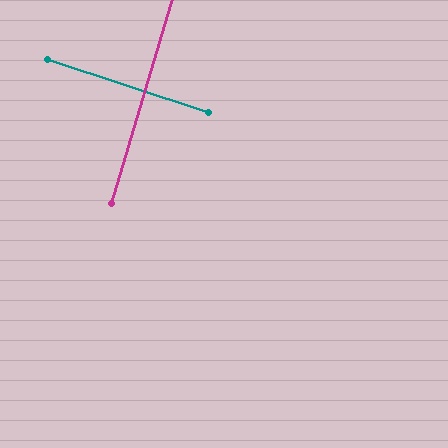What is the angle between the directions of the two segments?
Approximately 88 degrees.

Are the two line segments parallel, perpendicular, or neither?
Perpendicular — they meet at approximately 88°.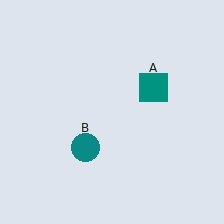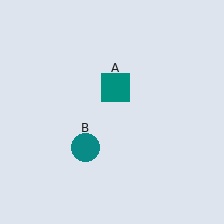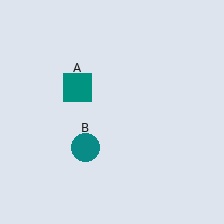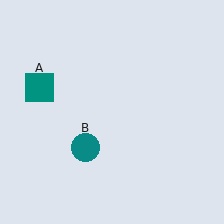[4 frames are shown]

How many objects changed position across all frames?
1 object changed position: teal square (object A).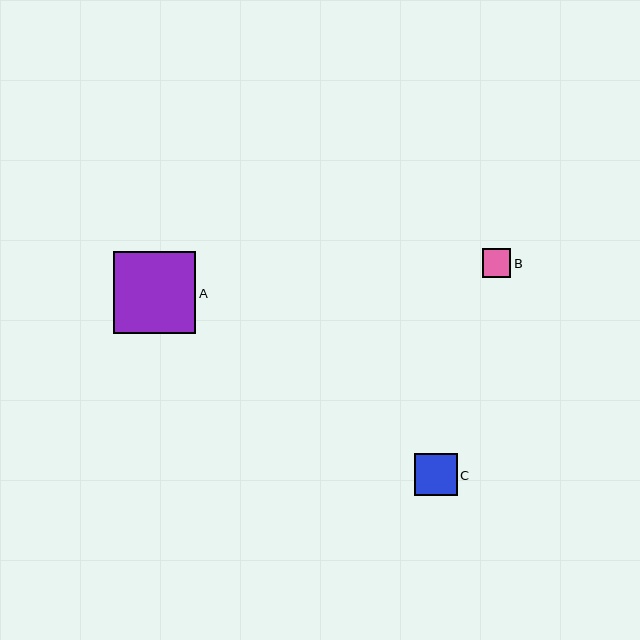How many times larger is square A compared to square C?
Square A is approximately 1.9 times the size of square C.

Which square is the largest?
Square A is the largest with a size of approximately 82 pixels.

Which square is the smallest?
Square B is the smallest with a size of approximately 29 pixels.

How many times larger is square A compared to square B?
Square A is approximately 2.9 times the size of square B.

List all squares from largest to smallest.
From largest to smallest: A, C, B.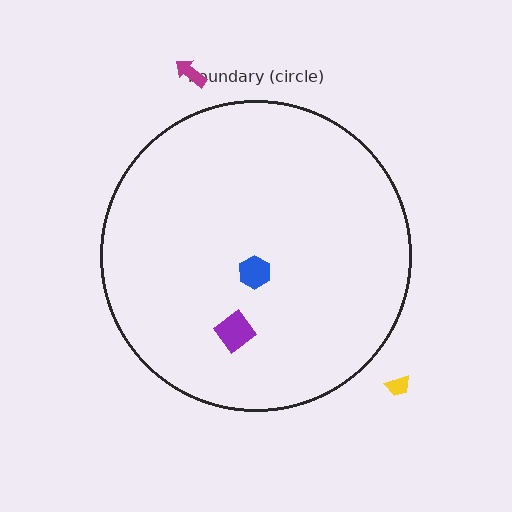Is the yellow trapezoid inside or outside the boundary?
Outside.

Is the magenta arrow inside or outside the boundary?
Outside.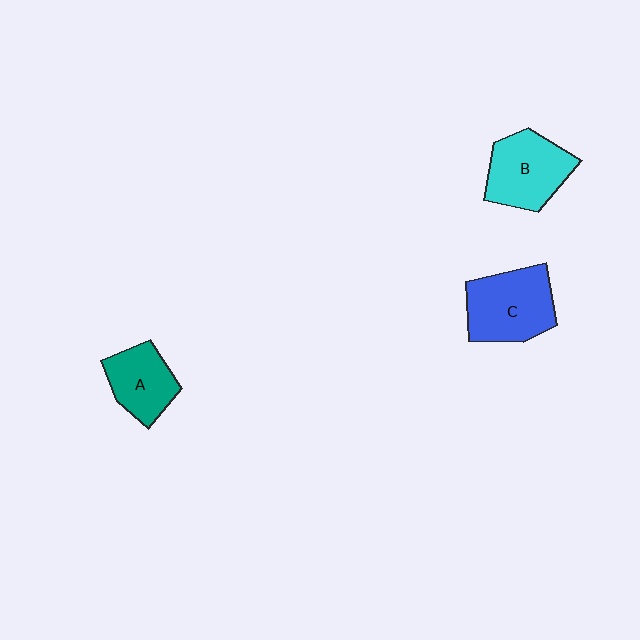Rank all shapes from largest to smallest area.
From largest to smallest: C (blue), B (cyan), A (teal).